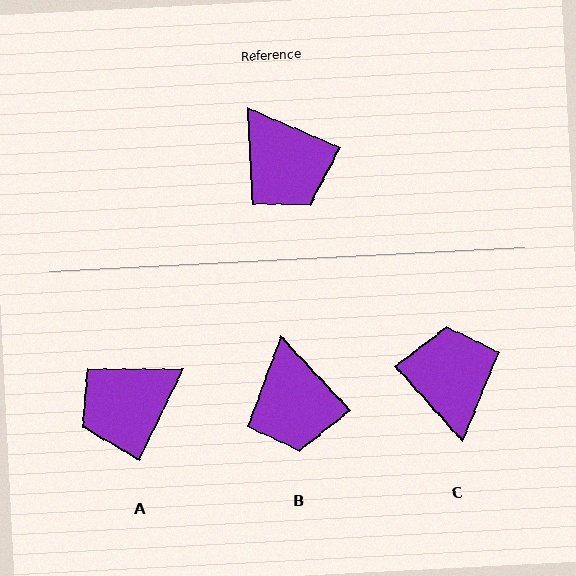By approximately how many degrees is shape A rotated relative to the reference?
Approximately 93 degrees clockwise.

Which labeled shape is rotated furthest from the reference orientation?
C, about 155 degrees away.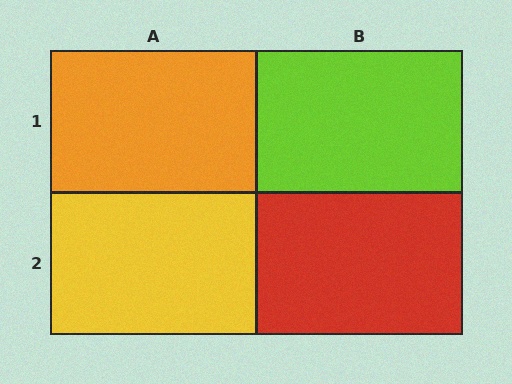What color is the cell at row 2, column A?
Yellow.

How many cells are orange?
1 cell is orange.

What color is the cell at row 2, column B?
Red.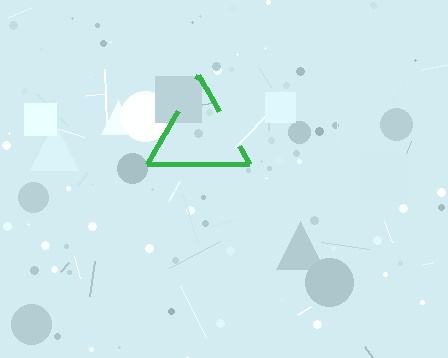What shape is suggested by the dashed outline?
The dashed outline suggests a triangle.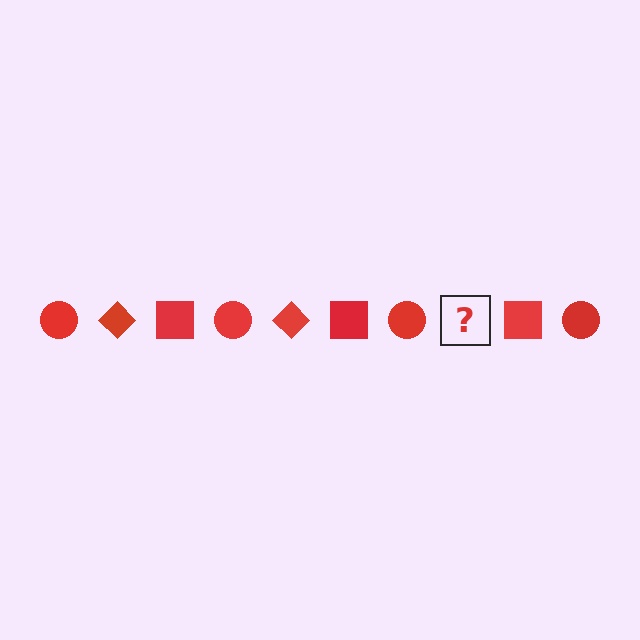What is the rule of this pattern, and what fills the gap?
The rule is that the pattern cycles through circle, diamond, square shapes in red. The gap should be filled with a red diamond.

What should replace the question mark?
The question mark should be replaced with a red diamond.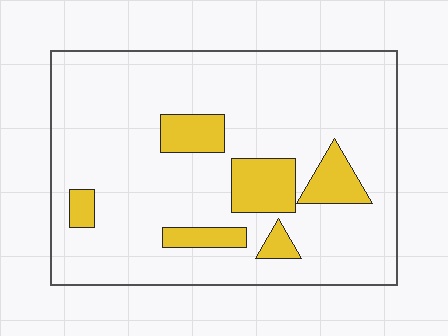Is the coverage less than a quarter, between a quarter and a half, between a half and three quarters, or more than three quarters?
Less than a quarter.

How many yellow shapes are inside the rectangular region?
6.